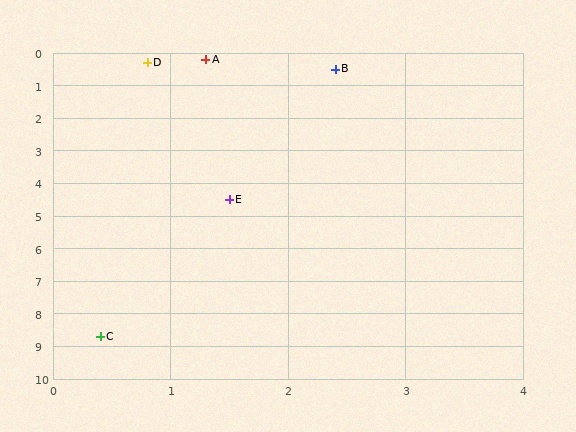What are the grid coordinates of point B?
Point B is at approximately (2.4, 0.5).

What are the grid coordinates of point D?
Point D is at approximately (0.8, 0.3).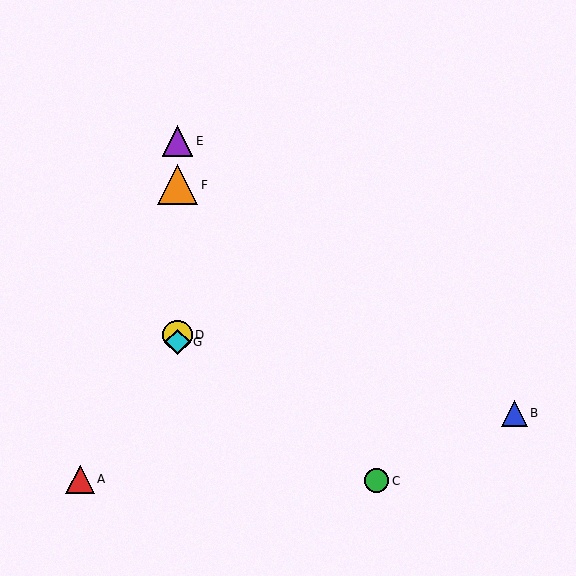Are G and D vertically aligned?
Yes, both are at x≈177.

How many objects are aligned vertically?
4 objects (D, E, F, G) are aligned vertically.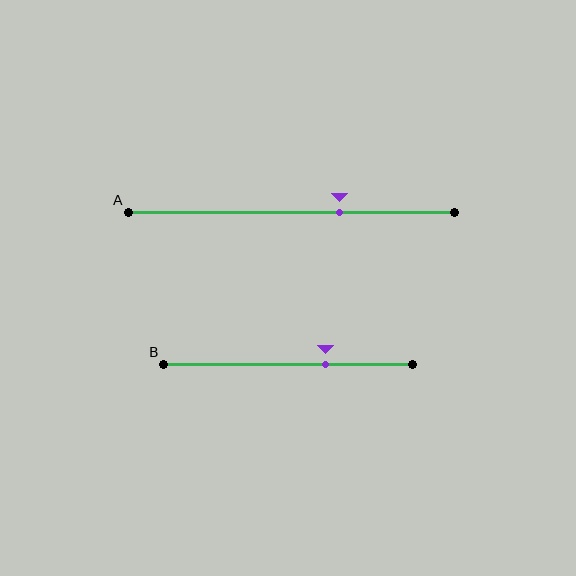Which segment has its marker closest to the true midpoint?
Segment A has its marker closest to the true midpoint.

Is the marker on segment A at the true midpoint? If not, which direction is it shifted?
No, the marker on segment A is shifted to the right by about 15% of the segment length.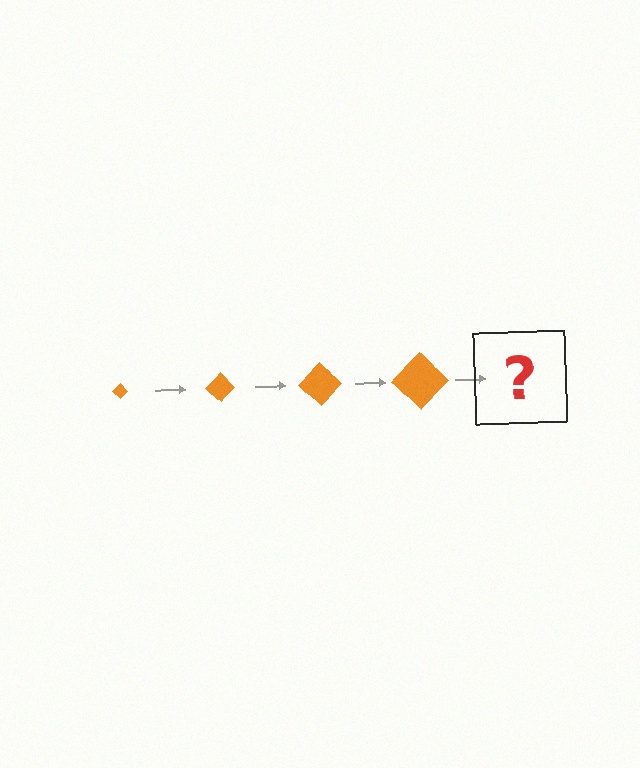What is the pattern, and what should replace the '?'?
The pattern is that the diamond gets progressively larger each step. The '?' should be an orange diamond, larger than the previous one.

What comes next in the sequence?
The next element should be an orange diamond, larger than the previous one.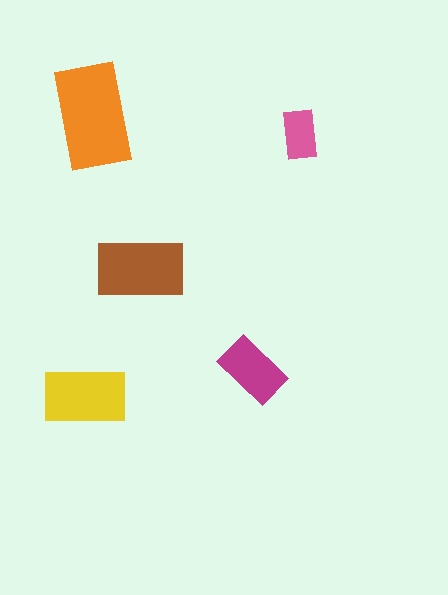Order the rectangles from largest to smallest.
the orange one, the brown one, the yellow one, the magenta one, the pink one.